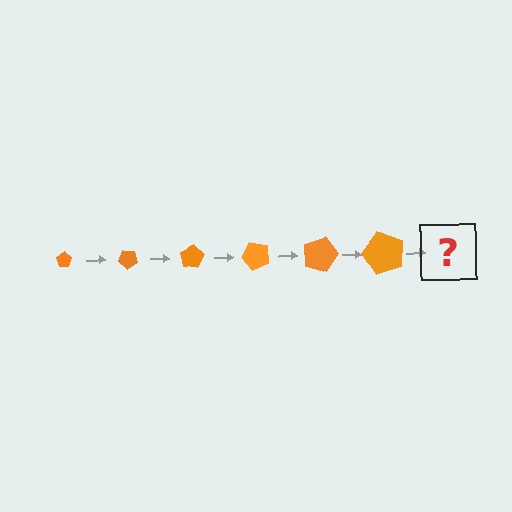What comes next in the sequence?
The next element should be a pentagon, larger than the previous one and rotated 240 degrees from the start.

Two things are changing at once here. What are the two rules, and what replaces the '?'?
The two rules are that the pentagon grows larger each step and it rotates 40 degrees each step. The '?' should be a pentagon, larger than the previous one and rotated 240 degrees from the start.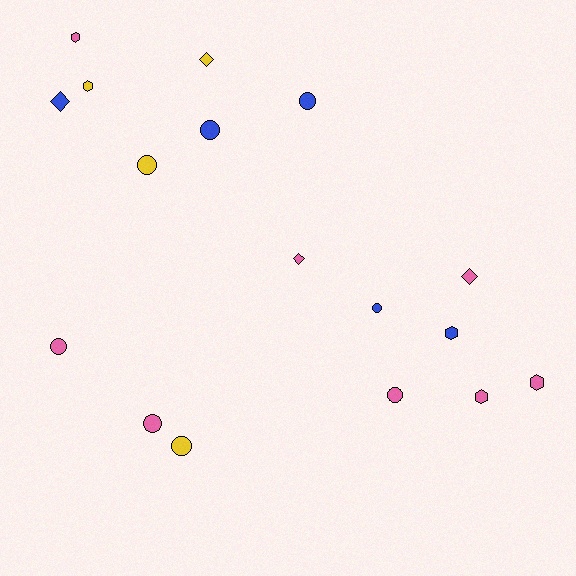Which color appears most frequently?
Pink, with 8 objects.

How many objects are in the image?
There are 17 objects.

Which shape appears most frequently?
Circle, with 8 objects.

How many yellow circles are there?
There are 2 yellow circles.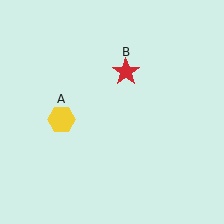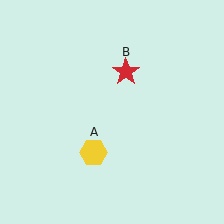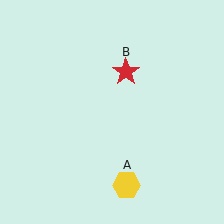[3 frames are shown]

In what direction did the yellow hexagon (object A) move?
The yellow hexagon (object A) moved down and to the right.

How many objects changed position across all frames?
1 object changed position: yellow hexagon (object A).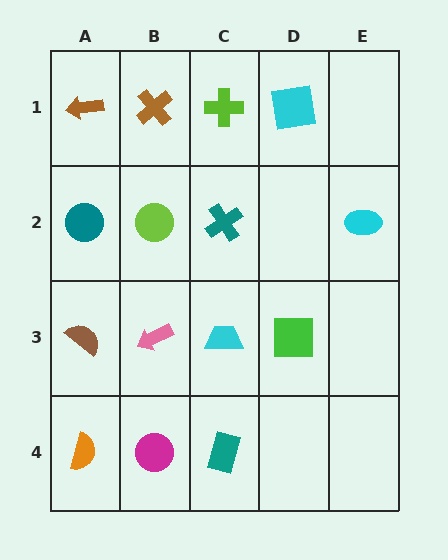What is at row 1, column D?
A cyan square.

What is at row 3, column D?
A green square.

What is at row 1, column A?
A brown arrow.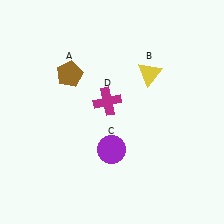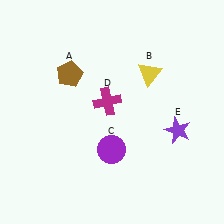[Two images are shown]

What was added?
A purple star (E) was added in Image 2.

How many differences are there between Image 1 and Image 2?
There is 1 difference between the two images.